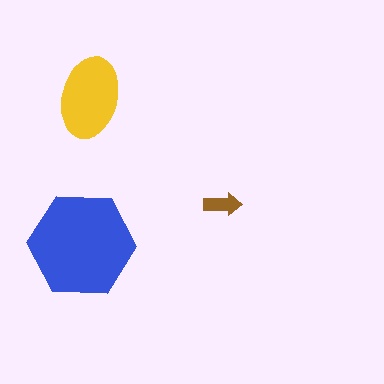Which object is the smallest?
The brown arrow.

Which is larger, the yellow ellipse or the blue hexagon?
The blue hexagon.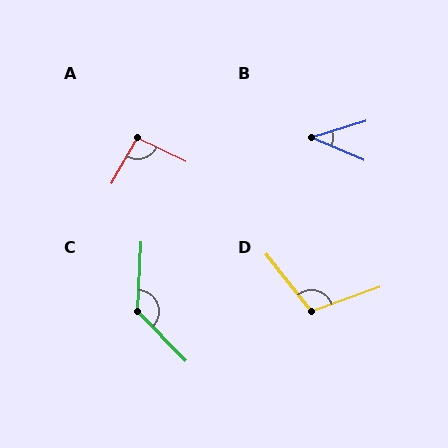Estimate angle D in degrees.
Approximately 109 degrees.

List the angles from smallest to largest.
B (40°), A (94°), D (109°), C (132°).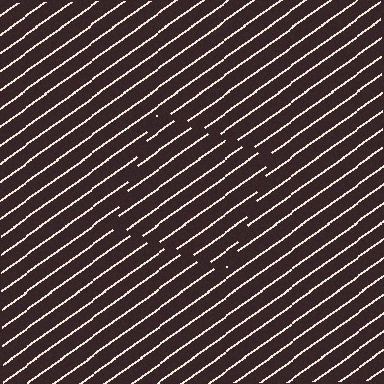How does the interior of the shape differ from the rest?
The interior of the shape contains the same grating, shifted by half a period — the contour is defined by the phase discontinuity where line-ends from the inner and outer gratings abut.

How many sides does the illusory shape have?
4 sides — the line-ends trace a square.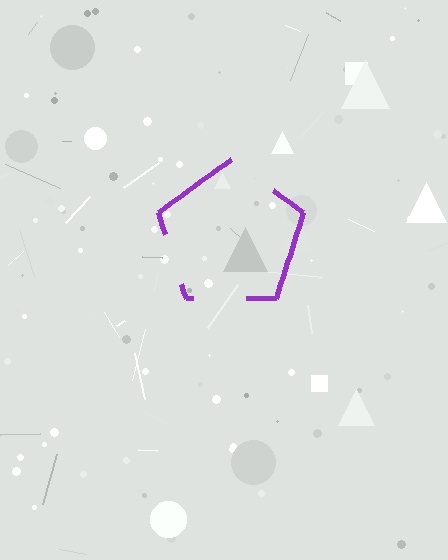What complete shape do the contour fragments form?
The contour fragments form a pentagon.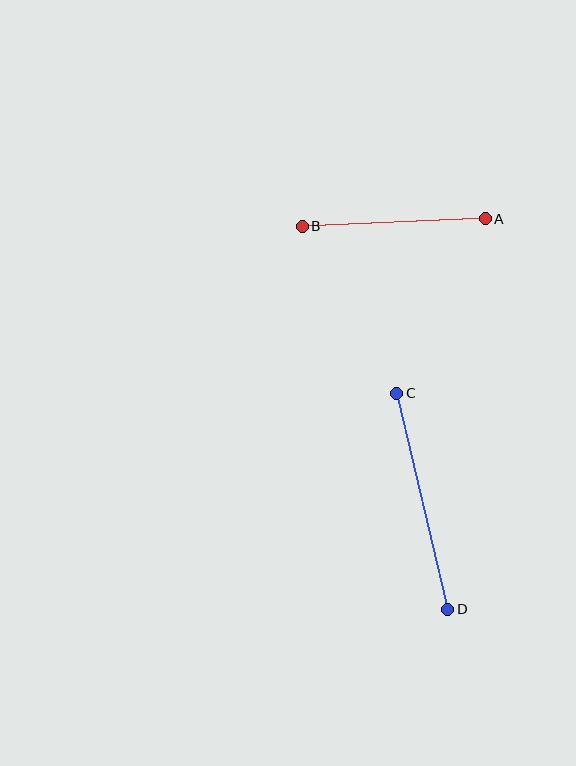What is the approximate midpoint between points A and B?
The midpoint is at approximately (394, 223) pixels.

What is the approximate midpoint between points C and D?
The midpoint is at approximately (422, 501) pixels.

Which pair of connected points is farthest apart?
Points C and D are farthest apart.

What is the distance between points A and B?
The distance is approximately 183 pixels.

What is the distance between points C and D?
The distance is approximately 222 pixels.